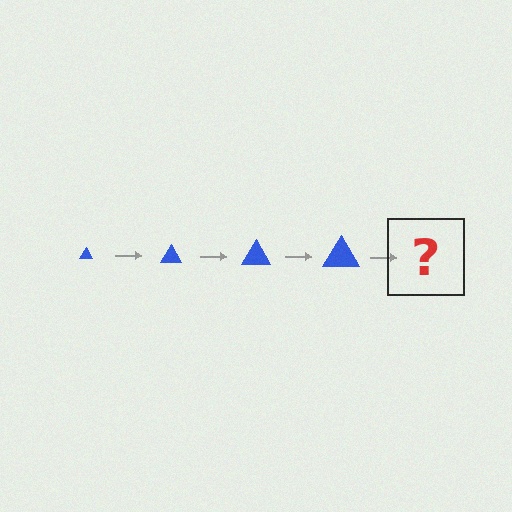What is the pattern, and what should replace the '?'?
The pattern is that the triangle gets progressively larger each step. The '?' should be a blue triangle, larger than the previous one.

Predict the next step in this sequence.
The next step is a blue triangle, larger than the previous one.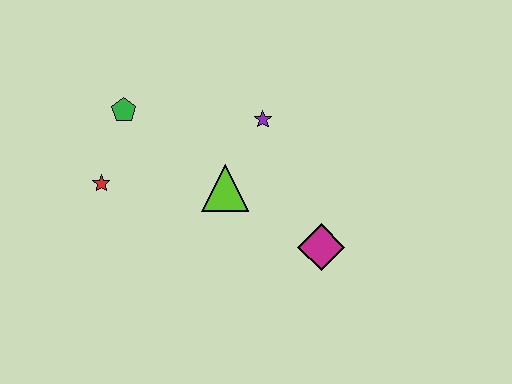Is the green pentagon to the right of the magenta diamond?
No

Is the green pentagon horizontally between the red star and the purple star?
Yes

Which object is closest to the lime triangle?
The purple star is closest to the lime triangle.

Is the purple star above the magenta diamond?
Yes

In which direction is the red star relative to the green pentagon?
The red star is below the green pentagon.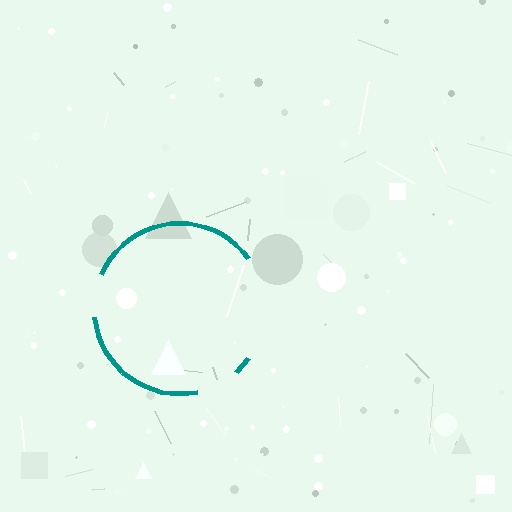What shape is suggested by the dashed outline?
The dashed outline suggests a circle.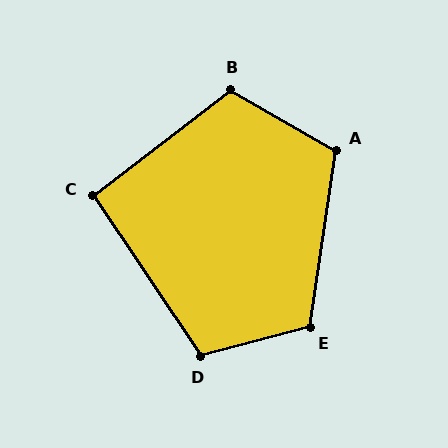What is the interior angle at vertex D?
Approximately 109 degrees (obtuse).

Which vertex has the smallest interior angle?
C, at approximately 94 degrees.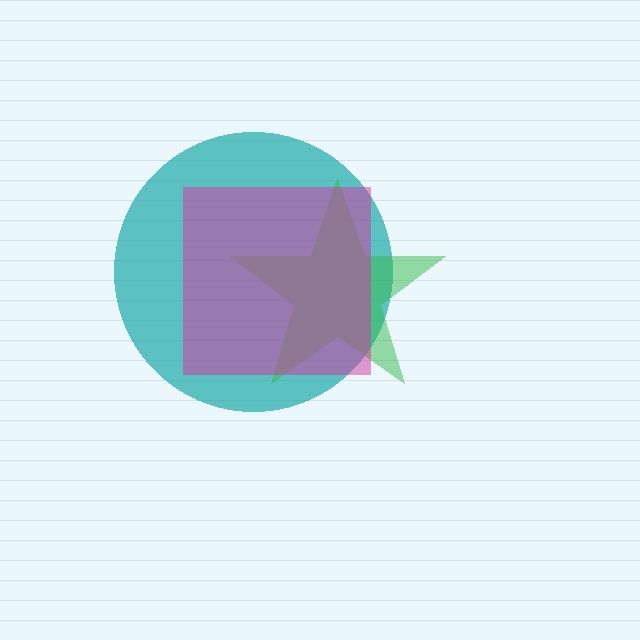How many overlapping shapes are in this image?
There are 3 overlapping shapes in the image.